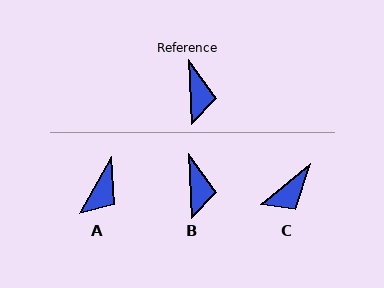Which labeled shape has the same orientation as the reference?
B.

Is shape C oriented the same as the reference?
No, it is off by about 54 degrees.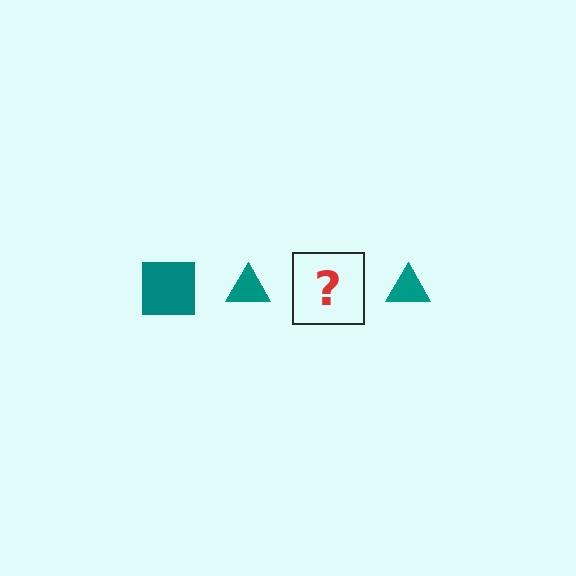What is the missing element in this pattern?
The missing element is a teal square.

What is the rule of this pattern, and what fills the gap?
The rule is that the pattern cycles through square, triangle shapes in teal. The gap should be filled with a teal square.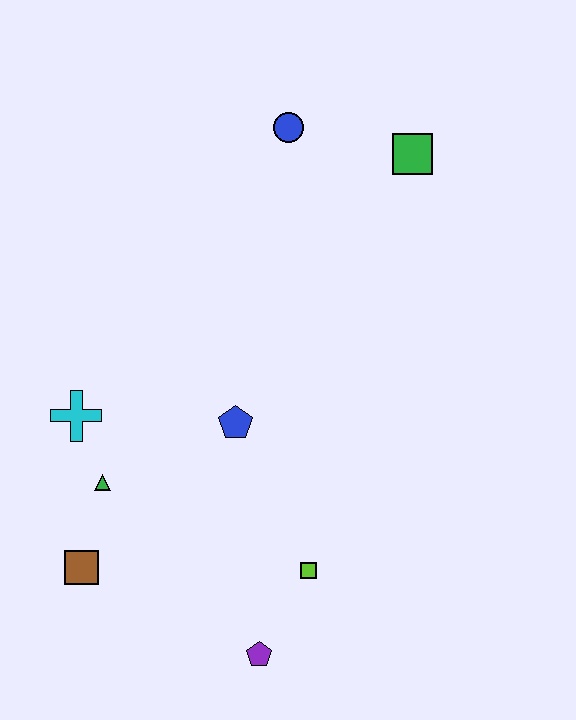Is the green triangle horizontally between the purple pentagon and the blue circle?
No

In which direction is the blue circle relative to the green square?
The blue circle is to the left of the green square.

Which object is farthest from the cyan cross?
The green square is farthest from the cyan cross.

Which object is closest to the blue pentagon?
The green triangle is closest to the blue pentagon.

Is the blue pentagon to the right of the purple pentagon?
No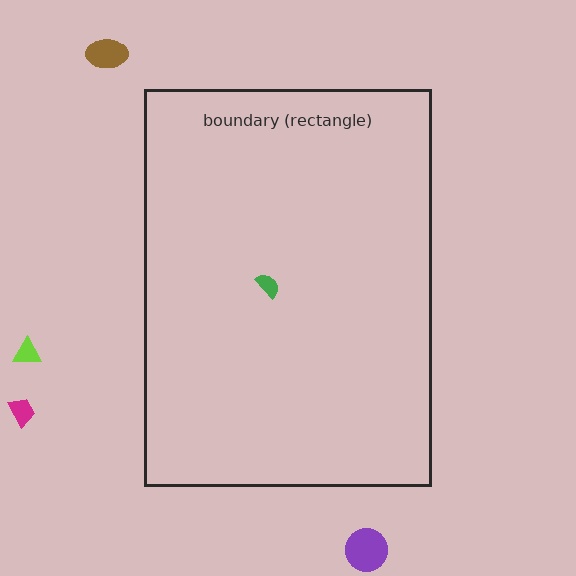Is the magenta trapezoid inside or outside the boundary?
Outside.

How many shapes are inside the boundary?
1 inside, 4 outside.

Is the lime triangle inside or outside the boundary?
Outside.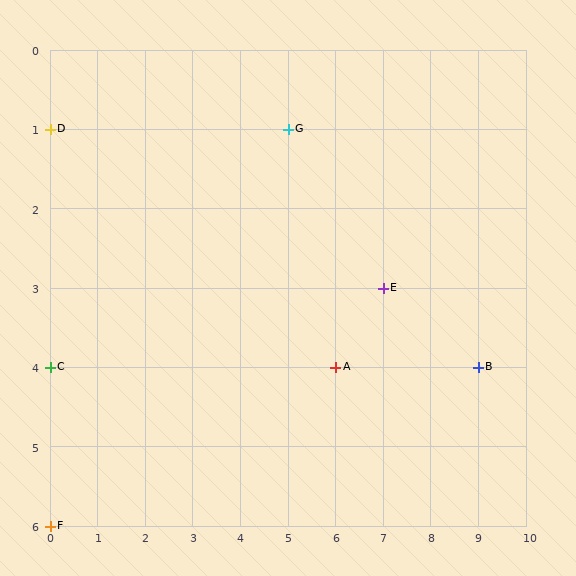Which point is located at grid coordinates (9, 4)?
Point B is at (9, 4).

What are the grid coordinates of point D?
Point D is at grid coordinates (0, 1).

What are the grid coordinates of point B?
Point B is at grid coordinates (9, 4).